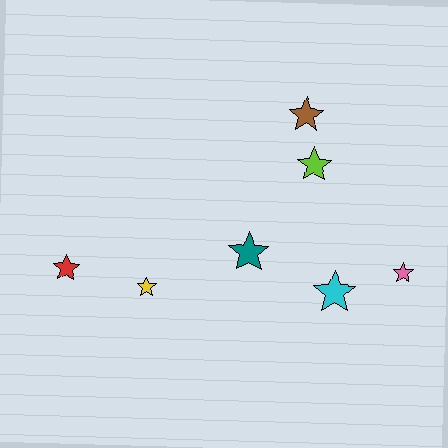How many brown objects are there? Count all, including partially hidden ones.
There is 1 brown object.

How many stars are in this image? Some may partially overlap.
There are 7 stars.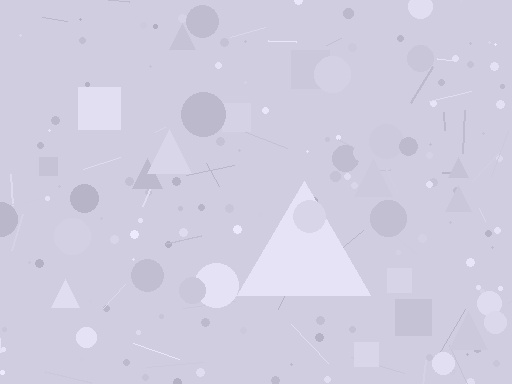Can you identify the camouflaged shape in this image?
The camouflaged shape is a triangle.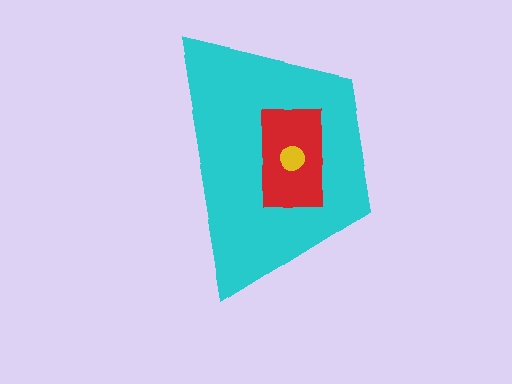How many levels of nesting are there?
3.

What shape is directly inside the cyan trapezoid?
The red rectangle.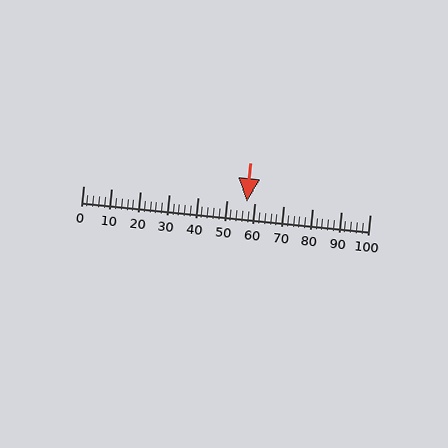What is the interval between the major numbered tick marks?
The major tick marks are spaced 10 units apart.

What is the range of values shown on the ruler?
The ruler shows values from 0 to 100.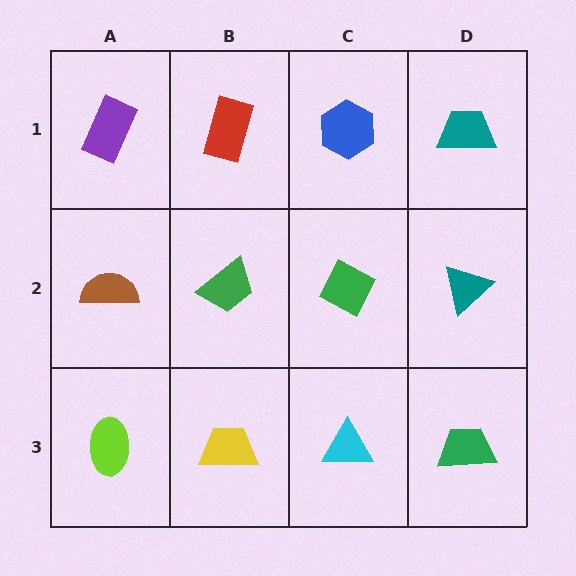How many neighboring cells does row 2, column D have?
3.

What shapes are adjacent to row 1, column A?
A brown semicircle (row 2, column A), a red rectangle (row 1, column B).